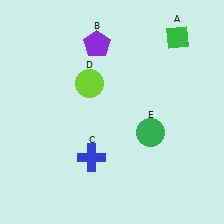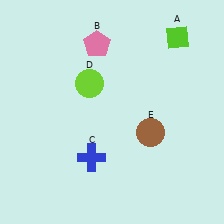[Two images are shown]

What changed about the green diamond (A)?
In Image 1, A is green. In Image 2, it changed to lime.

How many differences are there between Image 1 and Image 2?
There are 3 differences between the two images.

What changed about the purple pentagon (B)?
In Image 1, B is purple. In Image 2, it changed to pink.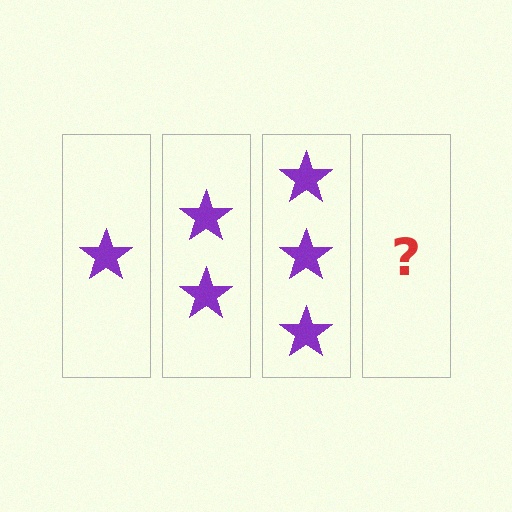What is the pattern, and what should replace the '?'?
The pattern is that each step adds one more star. The '?' should be 4 stars.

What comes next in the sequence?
The next element should be 4 stars.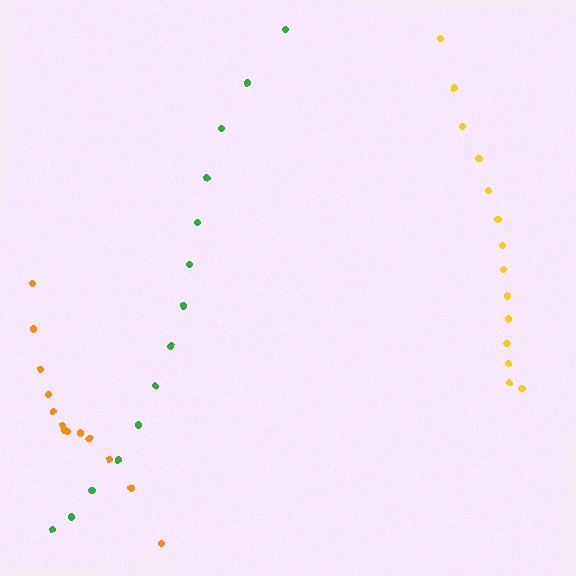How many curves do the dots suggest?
There are 3 distinct paths.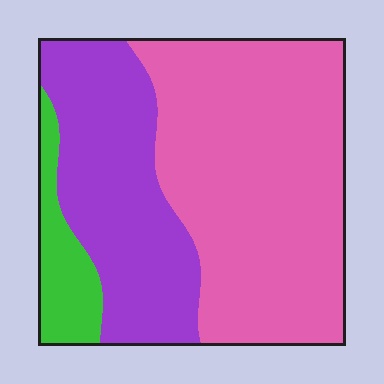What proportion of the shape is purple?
Purple covers about 35% of the shape.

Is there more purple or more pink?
Pink.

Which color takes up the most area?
Pink, at roughly 55%.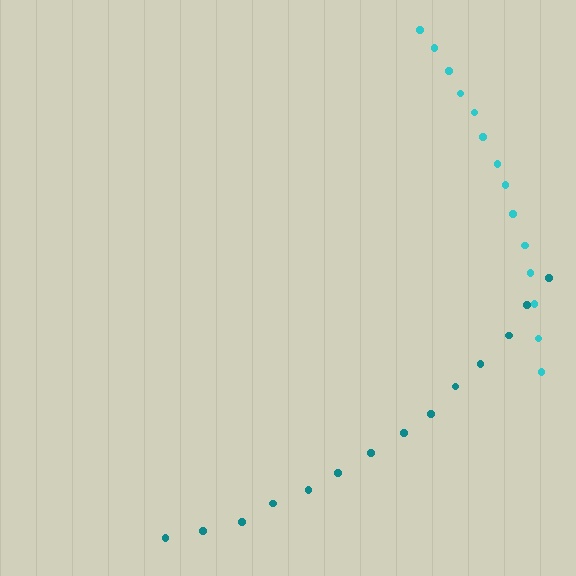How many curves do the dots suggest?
There are 2 distinct paths.